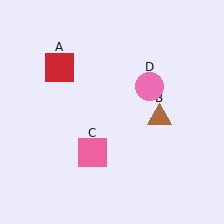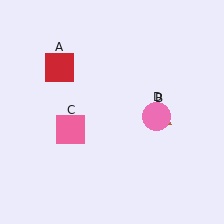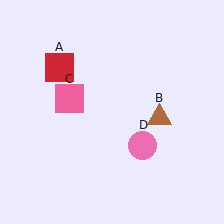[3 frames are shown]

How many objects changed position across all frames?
2 objects changed position: pink square (object C), pink circle (object D).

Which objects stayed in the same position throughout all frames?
Red square (object A) and brown triangle (object B) remained stationary.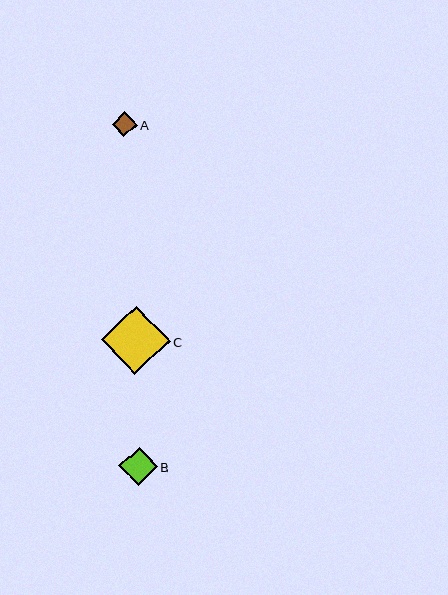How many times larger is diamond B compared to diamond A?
Diamond B is approximately 1.6 times the size of diamond A.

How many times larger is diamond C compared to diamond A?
Diamond C is approximately 2.8 times the size of diamond A.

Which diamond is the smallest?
Diamond A is the smallest with a size of approximately 24 pixels.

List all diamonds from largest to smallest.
From largest to smallest: C, B, A.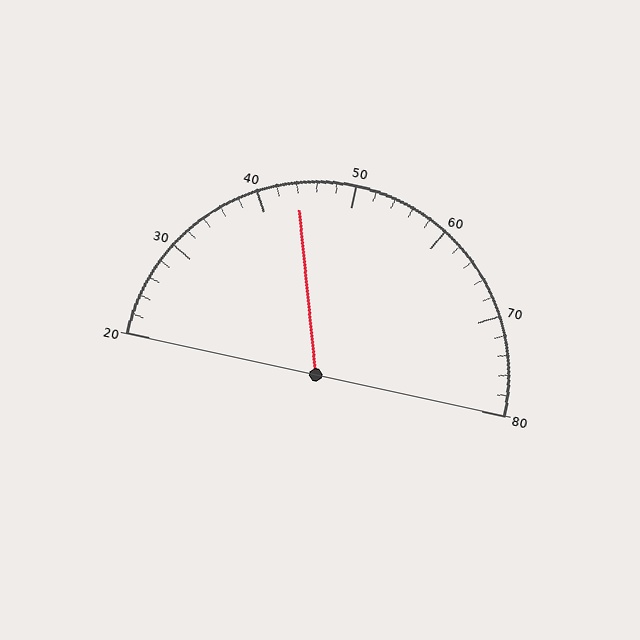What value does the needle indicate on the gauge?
The needle indicates approximately 44.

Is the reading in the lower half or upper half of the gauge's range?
The reading is in the lower half of the range (20 to 80).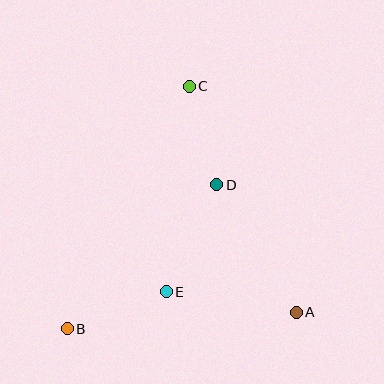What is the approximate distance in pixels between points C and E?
The distance between C and E is approximately 207 pixels.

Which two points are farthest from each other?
Points B and C are farthest from each other.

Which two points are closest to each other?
Points C and D are closest to each other.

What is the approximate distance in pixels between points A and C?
The distance between A and C is approximately 250 pixels.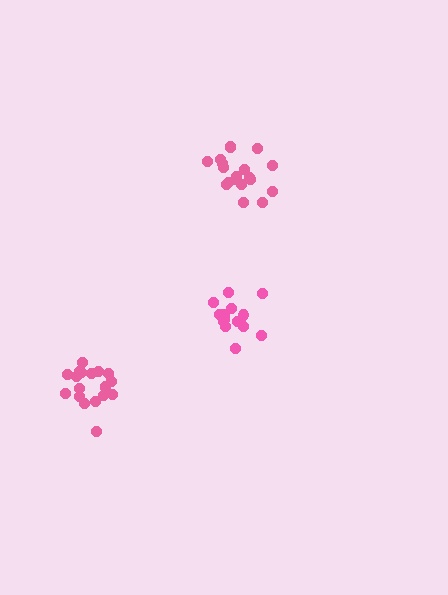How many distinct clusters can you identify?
There are 3 distinct clusters.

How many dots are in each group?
Group 1: 14 dots, Group 2: 19 dots, Group 3: 19 dots (52 total).